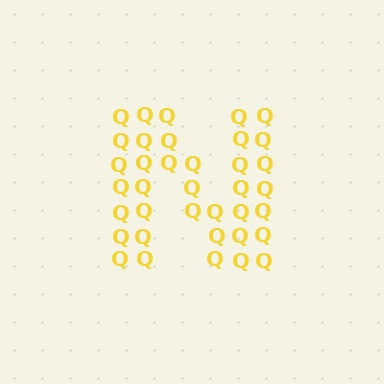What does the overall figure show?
The overall figure shows the letter N.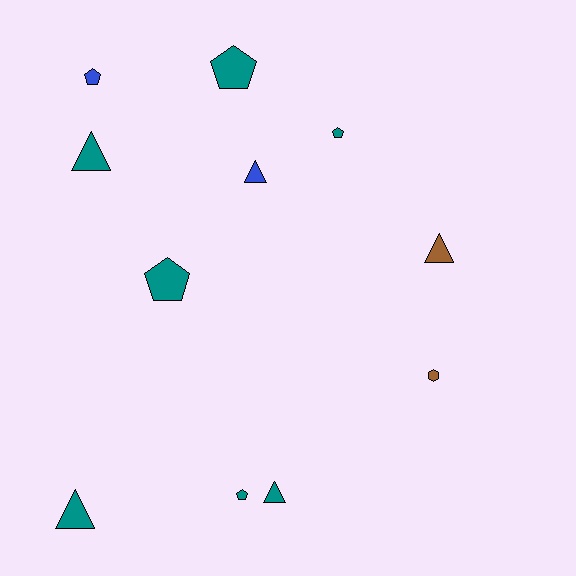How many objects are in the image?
There are 11 objects.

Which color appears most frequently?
Teal, with 7 objects.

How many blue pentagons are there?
There is 1 blue pentagon.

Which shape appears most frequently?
Triangle, with 5 objects.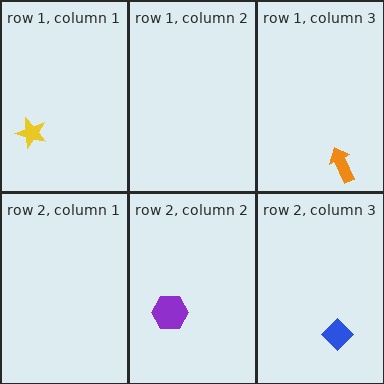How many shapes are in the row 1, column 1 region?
1.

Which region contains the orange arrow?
The row 1, column 3 region.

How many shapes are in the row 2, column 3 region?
1.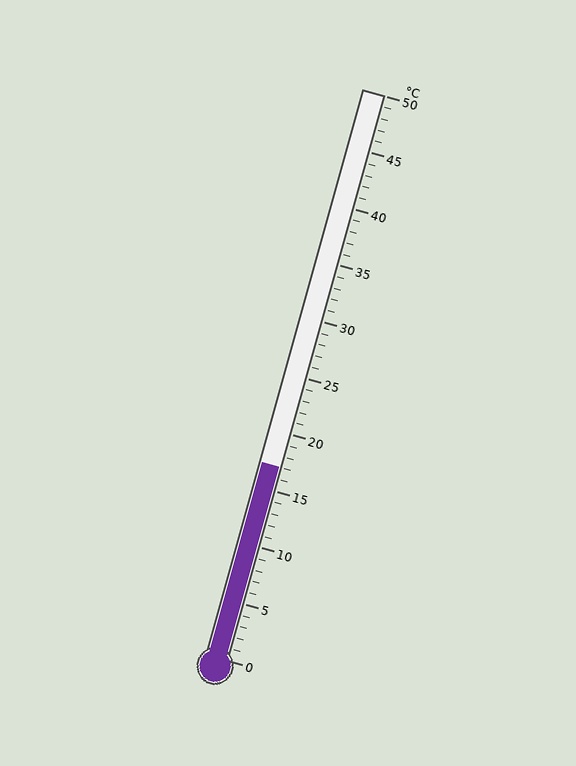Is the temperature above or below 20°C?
The temperature is below 20°C.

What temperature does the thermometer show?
The thermometer shows approximately 17°C.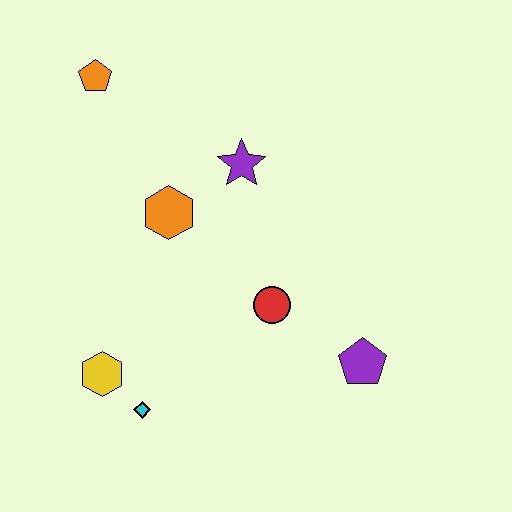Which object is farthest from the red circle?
The orange pentagon is farthest from the red circle.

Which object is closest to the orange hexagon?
The purple star is closest to the orange hexagon.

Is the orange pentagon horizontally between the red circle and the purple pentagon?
No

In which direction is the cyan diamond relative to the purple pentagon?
The cyan diamond is to the left of the purple pentagon.